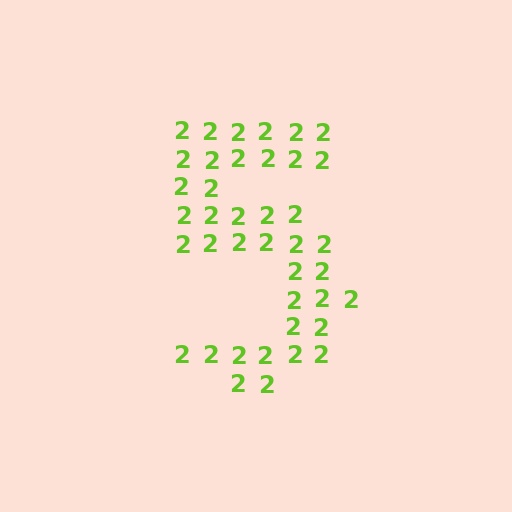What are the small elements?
The small elements are digit 2's.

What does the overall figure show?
The overall figure shows the digit 5.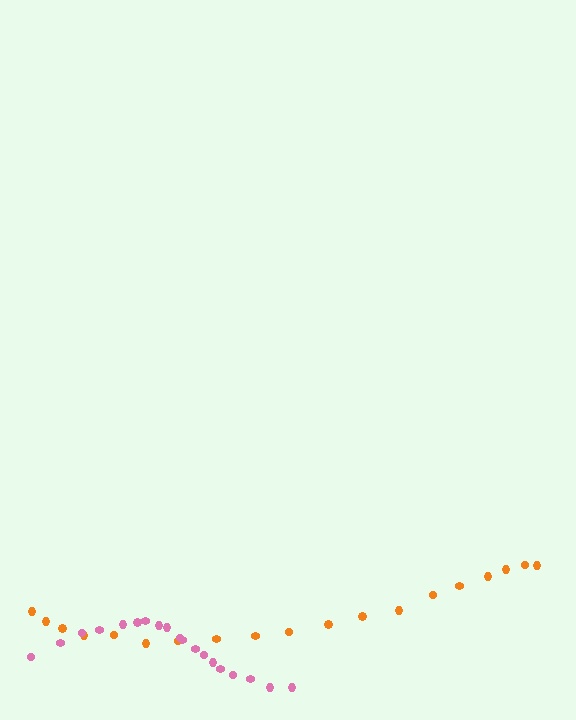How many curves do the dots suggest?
There are 2 distinct paths.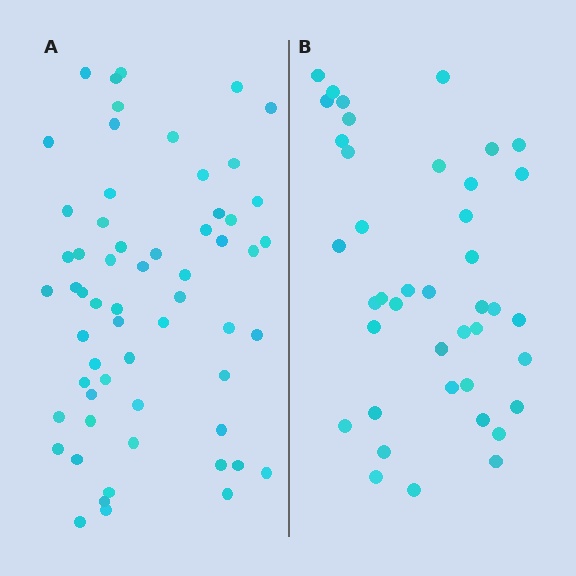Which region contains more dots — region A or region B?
Region A (the left region) has more dots.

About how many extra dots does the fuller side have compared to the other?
Region A has approximately 20 more dots than region B.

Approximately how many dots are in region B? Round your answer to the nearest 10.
About 40 dots. (The exact count is 41, which rounds to 40.)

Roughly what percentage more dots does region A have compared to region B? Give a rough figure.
About 45% more.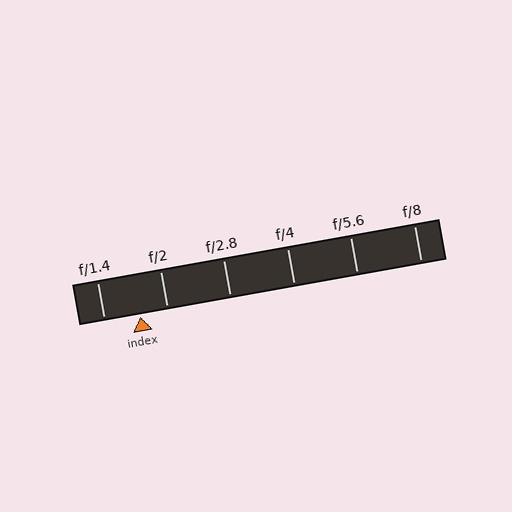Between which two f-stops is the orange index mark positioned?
The index mark is between f/1.4 and f/2.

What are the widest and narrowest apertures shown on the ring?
The widest aperture shown is f/1.4 and the narrowest is f/8.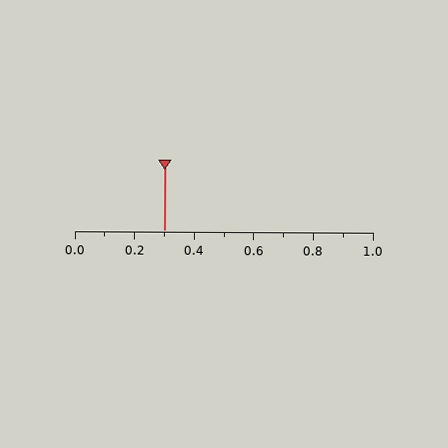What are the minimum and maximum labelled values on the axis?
The axis runs from 0.0 to 1.0.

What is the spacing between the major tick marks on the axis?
The major ticks are spaced 0.2 apart.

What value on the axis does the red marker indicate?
The marker indicates approximately 0.3.